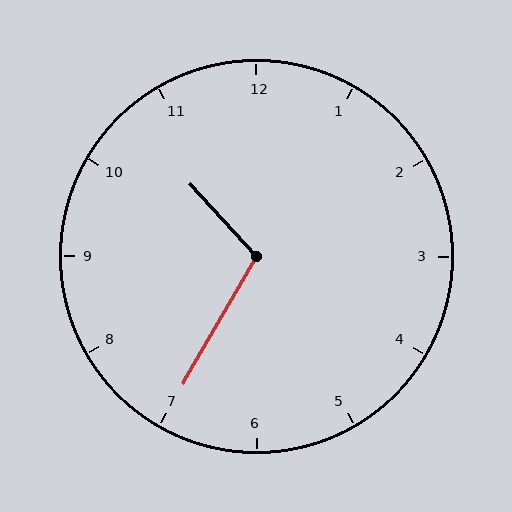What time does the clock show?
10:35.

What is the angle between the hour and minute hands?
Approximately 108 degrees.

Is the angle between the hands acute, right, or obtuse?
It is obtuse.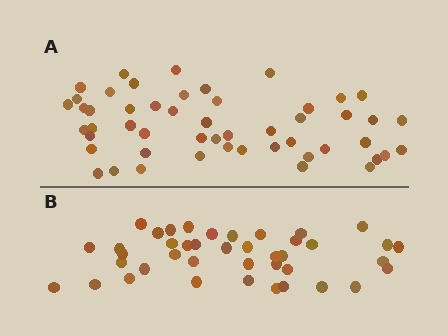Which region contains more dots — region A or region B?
Region A (the top region) has more dots.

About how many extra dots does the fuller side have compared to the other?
Region A has roughly 10 or so more dots than region B.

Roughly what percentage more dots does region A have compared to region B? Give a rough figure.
About 25% more.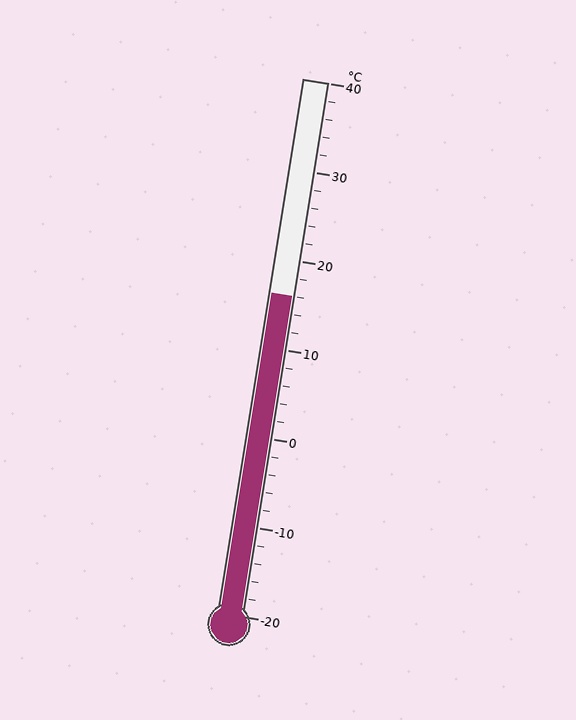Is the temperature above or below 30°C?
The temperature is below 30°C.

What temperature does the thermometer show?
The thermometer shows approximately 16°C.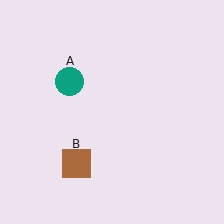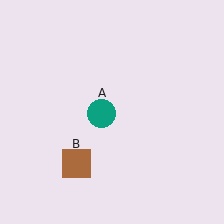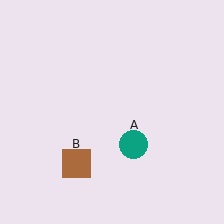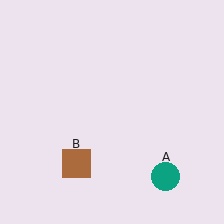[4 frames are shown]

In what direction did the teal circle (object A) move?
The teal circle (object A) moved down and to the right.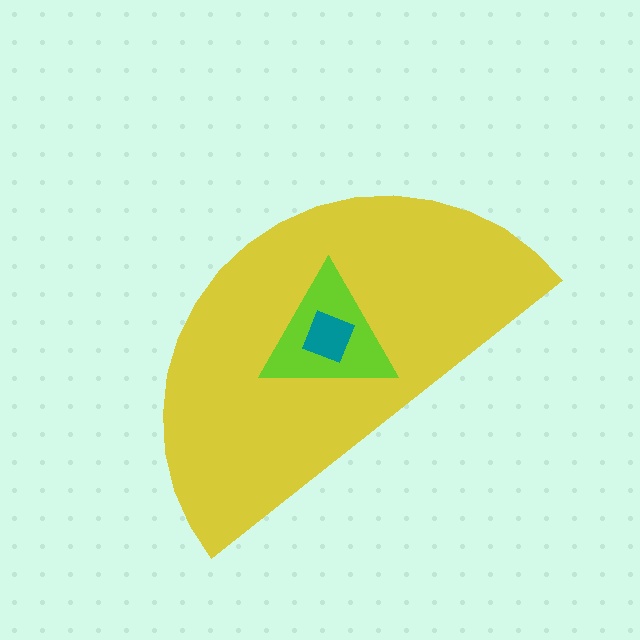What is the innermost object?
The teal square.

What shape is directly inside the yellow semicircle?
The lime triangle.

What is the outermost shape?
The yellow semicircle.